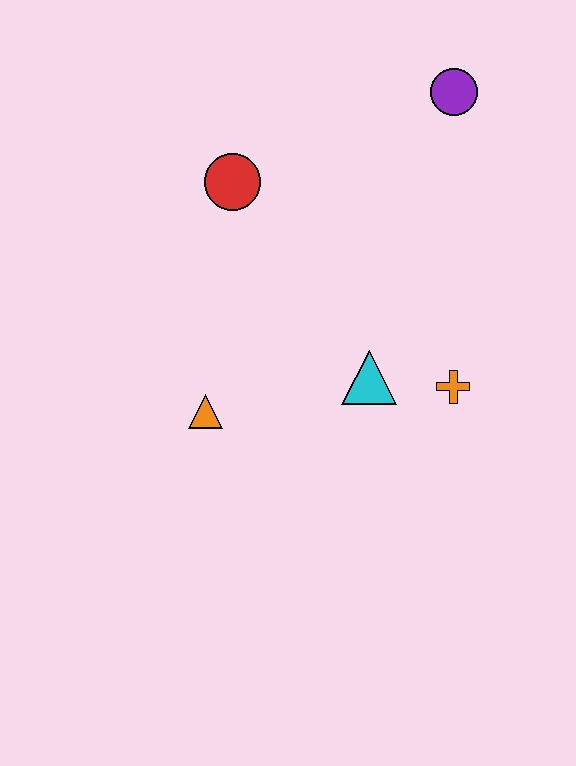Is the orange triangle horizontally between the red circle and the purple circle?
No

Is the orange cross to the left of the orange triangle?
No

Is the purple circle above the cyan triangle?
Yes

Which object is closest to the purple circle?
The red circle is closest to the purple circle.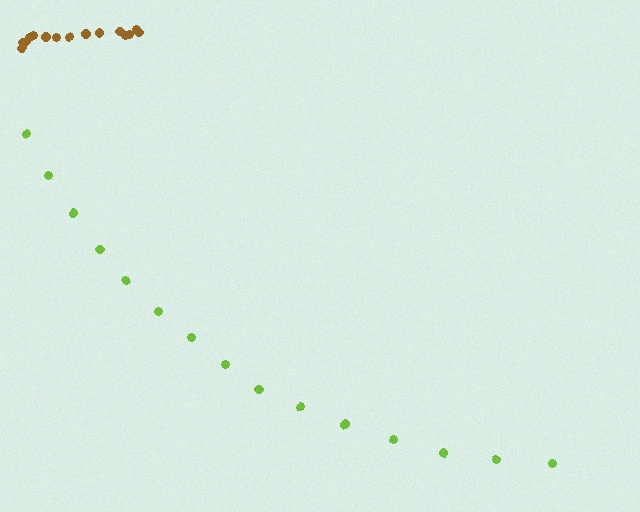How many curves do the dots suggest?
There are 2 distinct paths.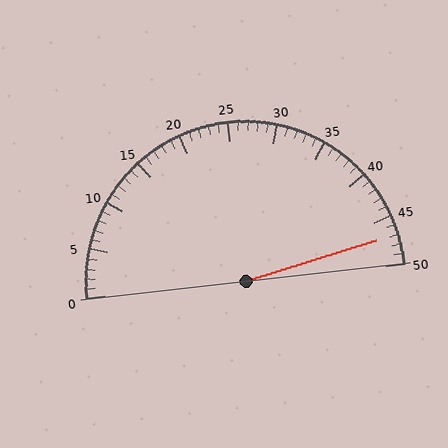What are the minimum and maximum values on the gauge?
The gauge ranges from 0 to 50.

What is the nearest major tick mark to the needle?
The nearest major tick mark is 45.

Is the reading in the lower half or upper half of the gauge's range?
The reading is in the upper half of the range (0 to 50).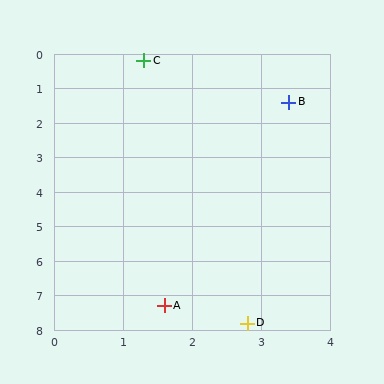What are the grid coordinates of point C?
Point C is at approximately (1.3, 0.2).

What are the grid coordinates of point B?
Point B is at approximately (3.4, 1.4).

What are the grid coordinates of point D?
Point D is at approximately (2.8, 7.8).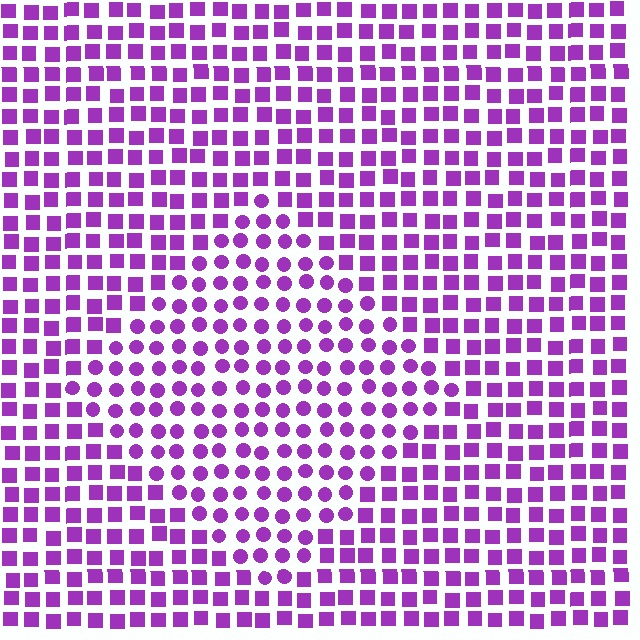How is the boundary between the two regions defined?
The boundary is defined by a change in element shape: circles inside vs. squares outside. All elements share the same color and spacing.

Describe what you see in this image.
The image is filled with small purple elements arranged in a uniform grid. A diamond-shaped region contains circles, while the surrounding area contains squares. The boundary is defined purely by the change in element shape.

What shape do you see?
I see a diamond.